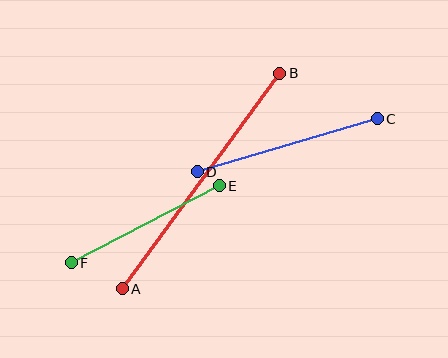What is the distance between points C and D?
The distance is approximately 188 pixels.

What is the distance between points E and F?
The distance is approximately 167 pixels.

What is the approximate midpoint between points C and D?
The midpoint is at approximately (287, 145) pixels.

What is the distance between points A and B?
The distance is approximately 267 pixels.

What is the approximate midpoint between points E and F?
The midpoint is at approximately (145, 224) pixels.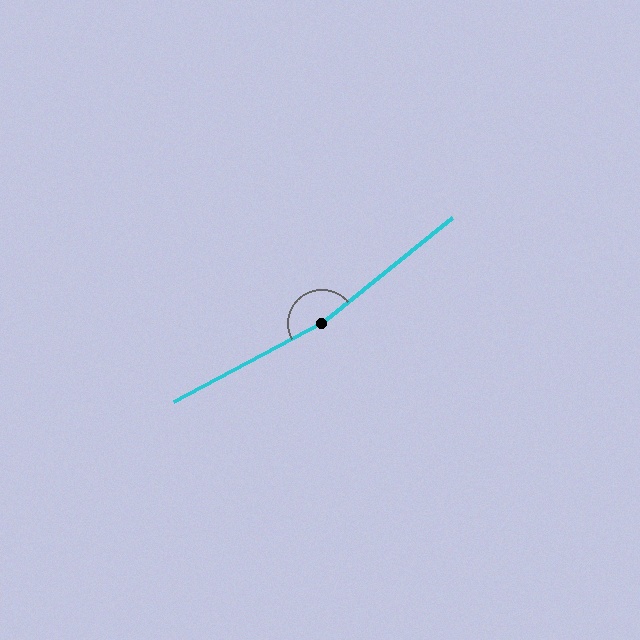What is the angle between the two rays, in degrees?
Approximately 169 degrees.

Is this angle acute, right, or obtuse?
It is obtuse.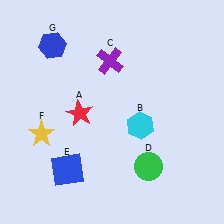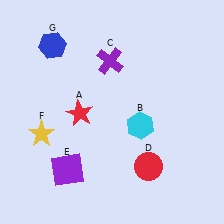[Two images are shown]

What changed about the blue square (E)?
In Image 1, E is blue. In Image 2, it changed to purple.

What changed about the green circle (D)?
In Image 1, D is green. In Image 2, it changed to red.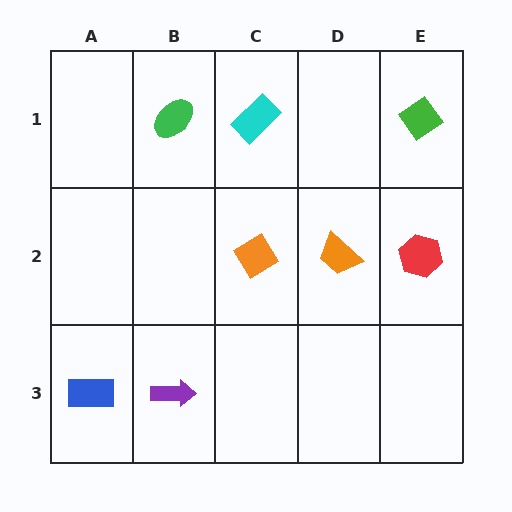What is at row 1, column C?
A cyan rectangle.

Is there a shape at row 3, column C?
No, that cell is empty.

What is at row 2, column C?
An orange diamond.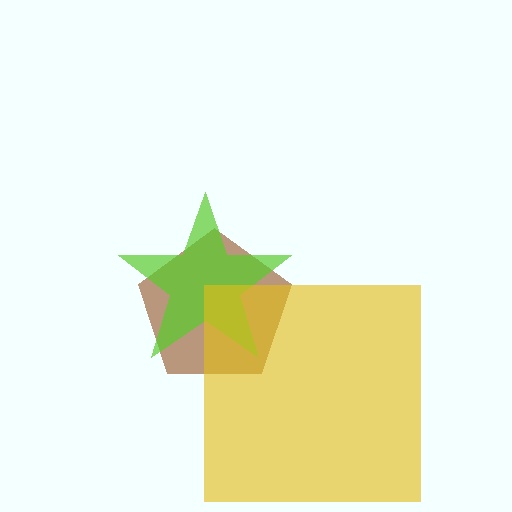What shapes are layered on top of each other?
The layered shapes are: a brown pentagon, a lime star, a yellow square.